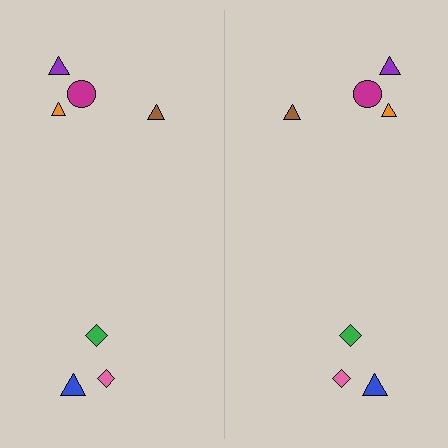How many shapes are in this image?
There are 14 shapes in this image.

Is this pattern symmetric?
Yes, this pattern has bilateral (reflection) symmetry.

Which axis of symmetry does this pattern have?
The pattern has a vertical axis of symmetry running through the center of the image.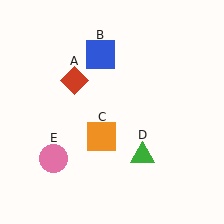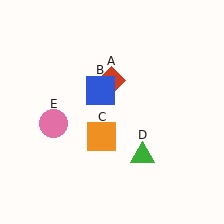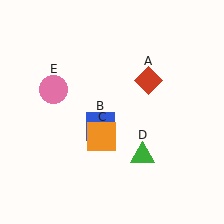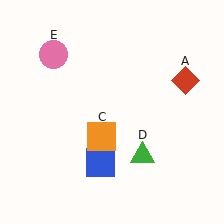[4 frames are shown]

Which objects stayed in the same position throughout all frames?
Orange square (object C) and green triangle (object D) remained stationary.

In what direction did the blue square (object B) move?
The blue square (object B) moved down.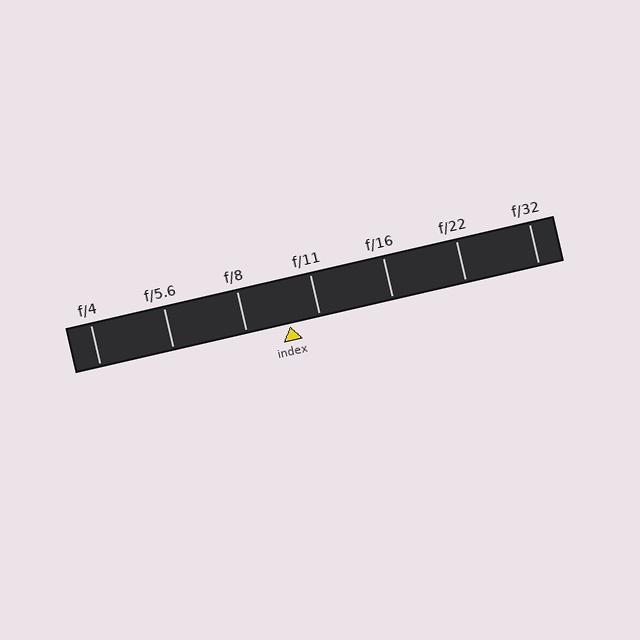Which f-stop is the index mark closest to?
The index mark is closest to f/11.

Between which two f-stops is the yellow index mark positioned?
The index mark is between f/8 and f/11.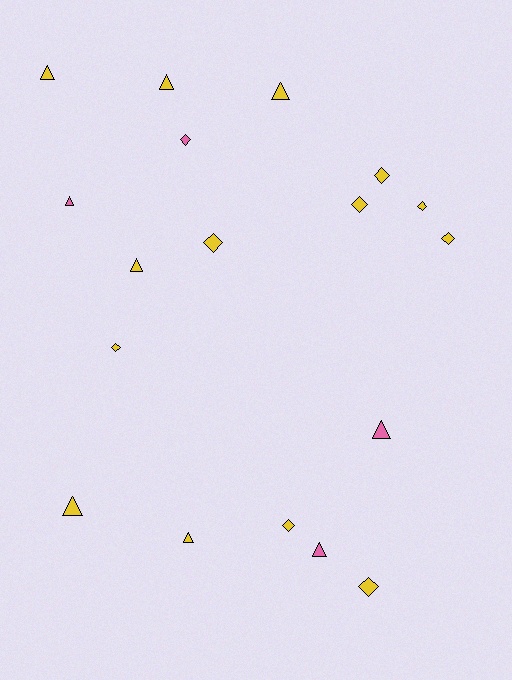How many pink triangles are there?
There are 3 pink triangles.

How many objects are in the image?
There are 18 objects.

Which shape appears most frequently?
Diamond, with 9 objects.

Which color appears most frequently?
Yellow, with 14 objects.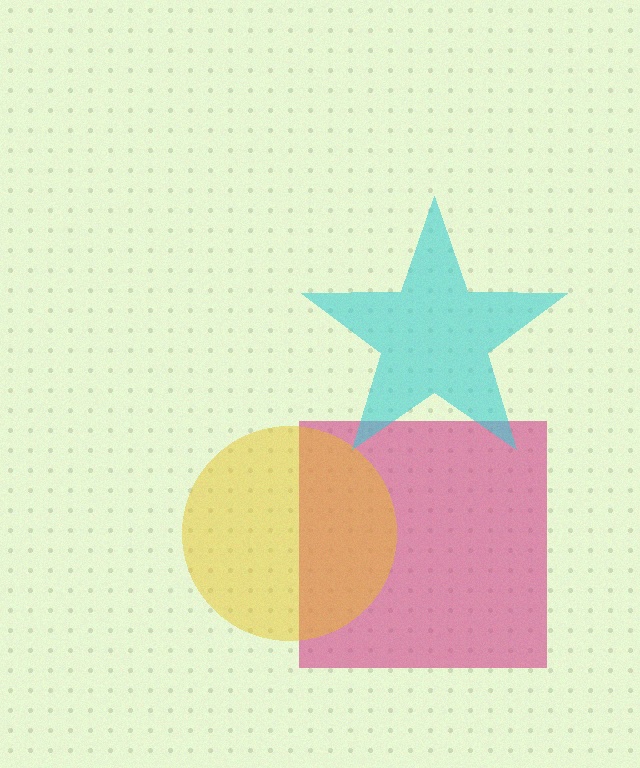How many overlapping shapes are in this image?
There are 3 overlapping shapes in the image.